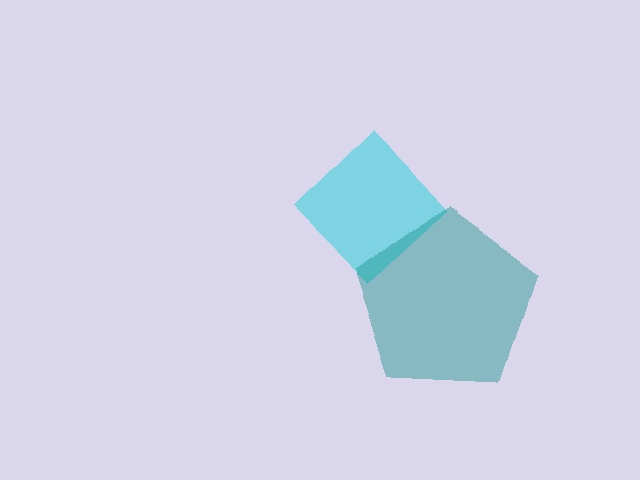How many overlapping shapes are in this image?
There are 2 overlapping shapes in the image.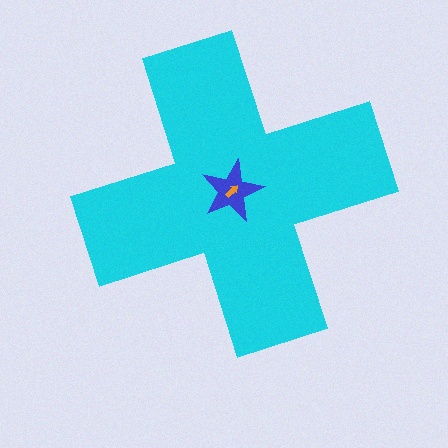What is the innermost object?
The orange arrow.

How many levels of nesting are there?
3.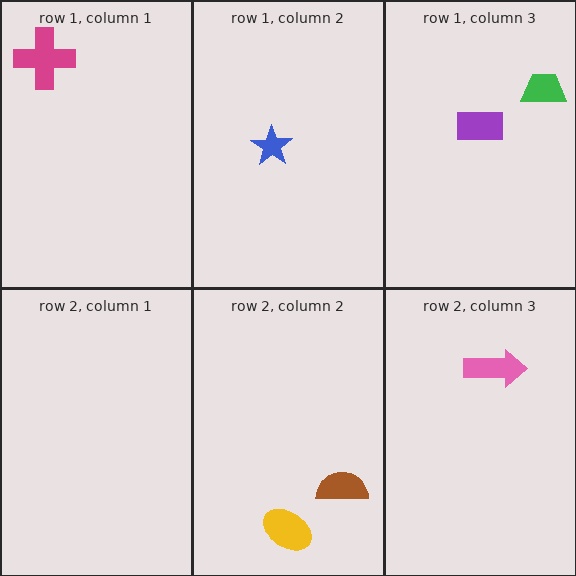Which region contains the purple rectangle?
The row 1, column 3 region.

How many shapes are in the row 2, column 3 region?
1.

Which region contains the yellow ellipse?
The row 2, column 2 region.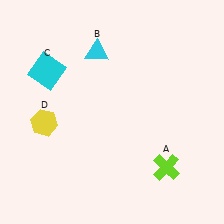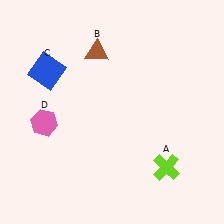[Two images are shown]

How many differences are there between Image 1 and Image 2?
There are 3 differences between the two images.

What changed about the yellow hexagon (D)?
In Image 1, D is yellow. In Image 2, it changed to pink.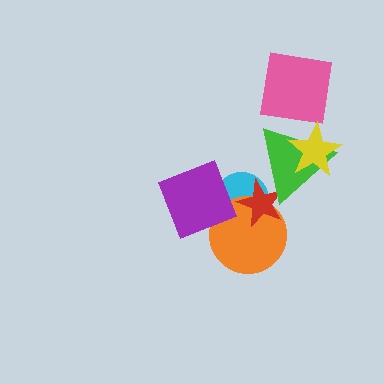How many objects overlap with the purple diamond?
2 objects overlap with the purple diamond.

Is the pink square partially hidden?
Yes, it is partially covered by another shape.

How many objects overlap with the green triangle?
3 objects overlap with the green triangle.